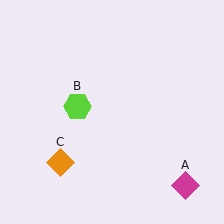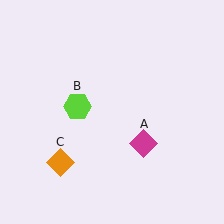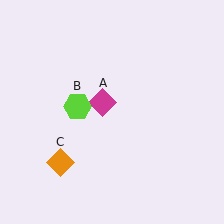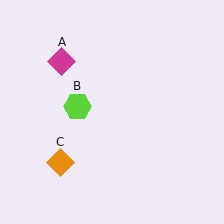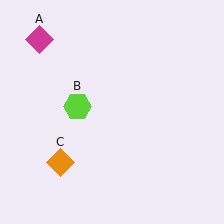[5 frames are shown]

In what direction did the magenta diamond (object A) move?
The magenta diamond (object A) moved up and to the left.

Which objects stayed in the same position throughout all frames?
Lime hexagon (object B) and orange diamond (object C) remained stationary.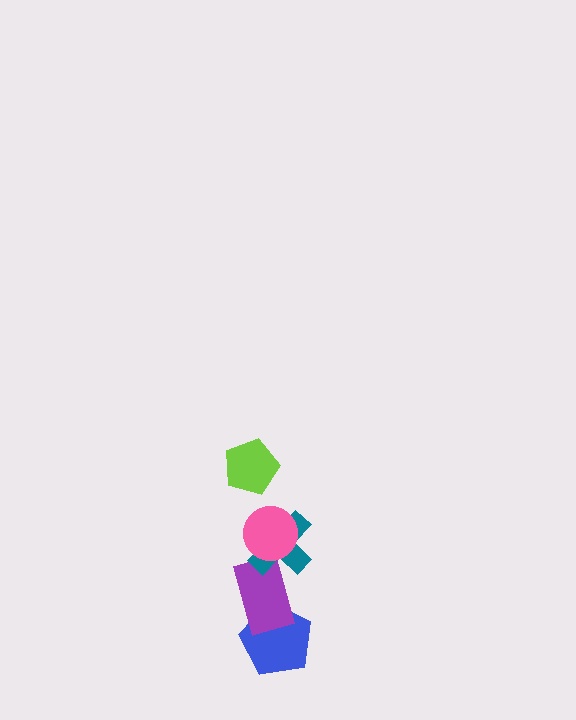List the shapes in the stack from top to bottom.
From top to bottom: the lime pentagon, the pink circle, the teal cross, the purple rectangle, the blue pentagon.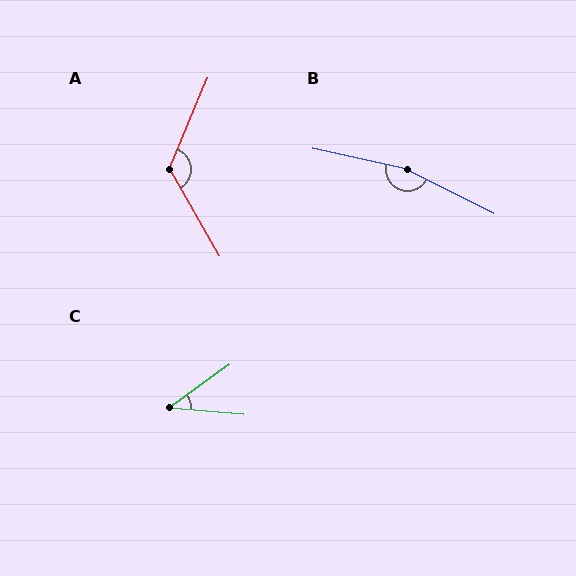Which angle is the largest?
B, at approximately 166 degrees.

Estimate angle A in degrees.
Approximately 128 degrees.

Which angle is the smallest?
C, at approximately 40 degrees.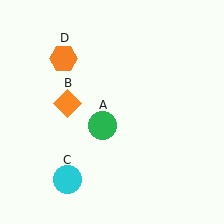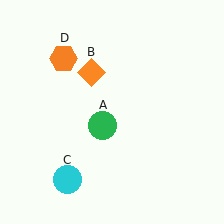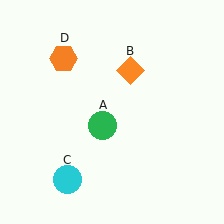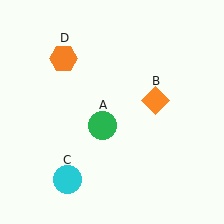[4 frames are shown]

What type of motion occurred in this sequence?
The orange diamond (object B) rotated clockwise around the center of the scene.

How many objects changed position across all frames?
1 object changed position: orange diamond (object B).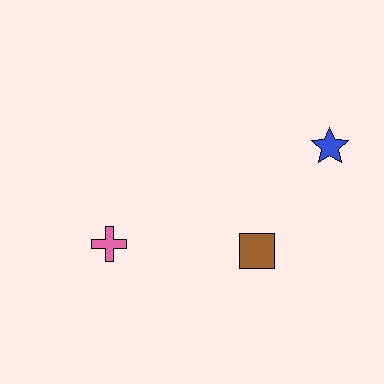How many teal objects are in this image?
There are no teal objects.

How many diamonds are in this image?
There are no diamonds.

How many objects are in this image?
There are 3 objects.